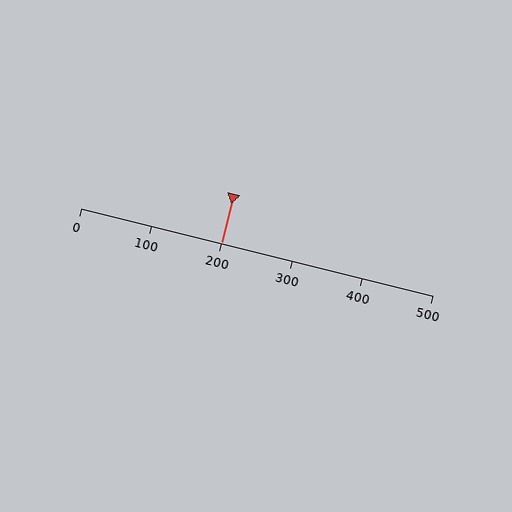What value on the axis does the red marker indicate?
The marker indicates approximately 200.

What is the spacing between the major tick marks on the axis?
The major ticks are spaced 100 apart.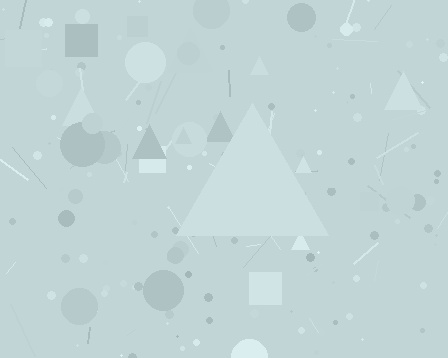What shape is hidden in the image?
A triangle is hidden in the image.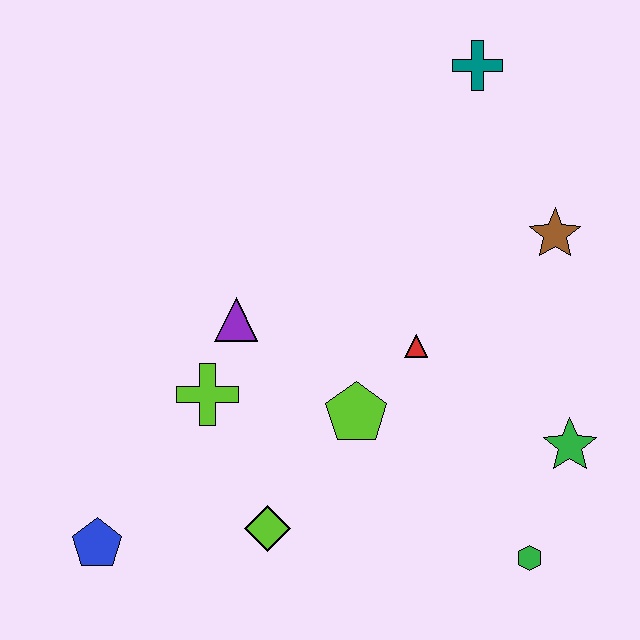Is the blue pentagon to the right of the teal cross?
No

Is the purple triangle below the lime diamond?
No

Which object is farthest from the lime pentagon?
The teal cross is farthest from the lime pentagon.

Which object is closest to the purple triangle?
The lime cross is closest to the purple triangle.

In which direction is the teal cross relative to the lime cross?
The teal cross is above the lime cross.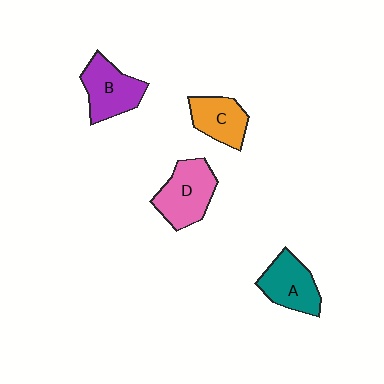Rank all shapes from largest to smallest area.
From largest to smallest: D (pink), B (purple), A (teal), C (orange).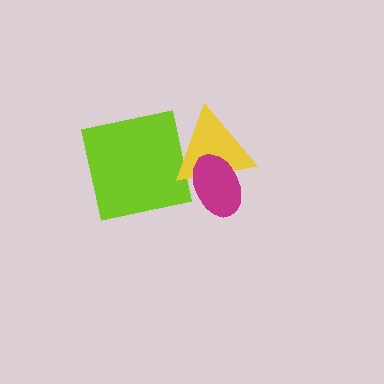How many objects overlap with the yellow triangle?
2 objects overlap with the yellow triangle.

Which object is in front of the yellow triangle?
The magenta ellipse is in front of the yellow triangle.